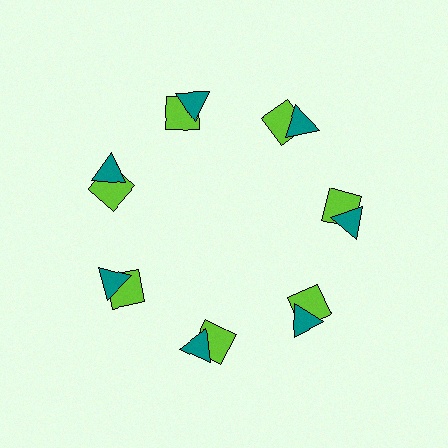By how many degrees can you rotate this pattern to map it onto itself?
The pattern maps onto itself every 51 degrees of rotation.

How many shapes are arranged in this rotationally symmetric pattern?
There are 14 shapes, arranged in 7 groups of 2.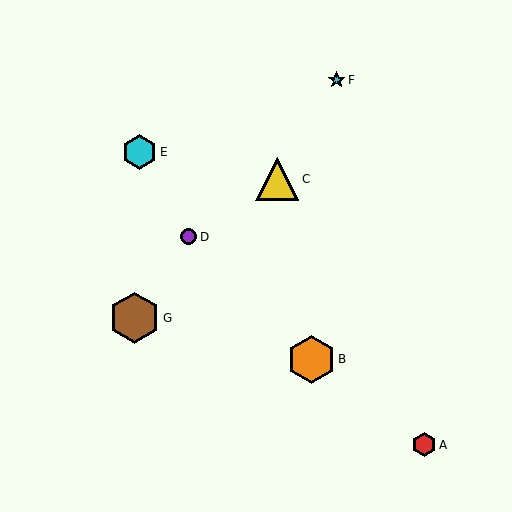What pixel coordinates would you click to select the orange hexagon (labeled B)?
Click at (311, 359) to select the orange hexagon B.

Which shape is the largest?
The brown hexagon (labeled G) is the largest.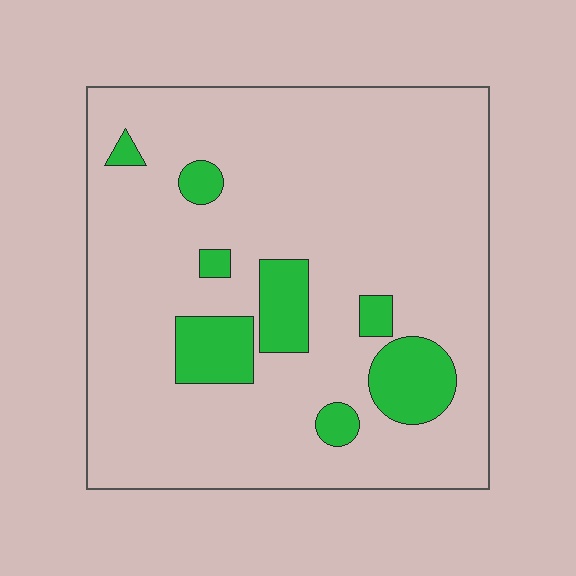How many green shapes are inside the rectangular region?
8.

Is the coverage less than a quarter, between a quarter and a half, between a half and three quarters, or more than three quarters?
Less than a quarter.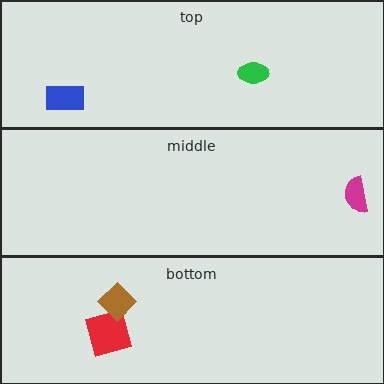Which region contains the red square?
The bottom region.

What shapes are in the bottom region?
The red square, the brown diamond.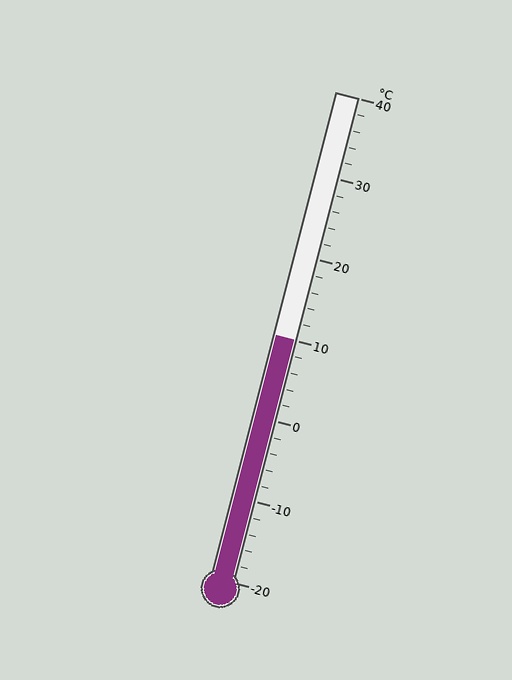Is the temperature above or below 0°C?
The temperature is above 0°C.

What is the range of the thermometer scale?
The thermometer scale ranges from -20°C to 40°C.